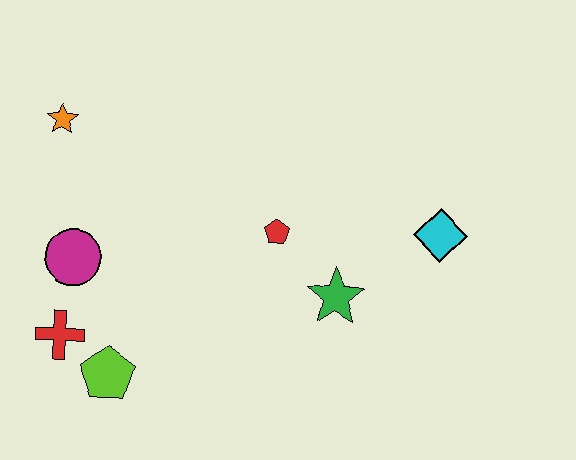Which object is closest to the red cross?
The lime pentagon is closest to the red cross.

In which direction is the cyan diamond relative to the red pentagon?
The cyan diamond is to the right of the red pentagon.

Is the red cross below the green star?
Yes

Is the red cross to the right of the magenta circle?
No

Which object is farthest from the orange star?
The cyan diamond is farthest from the orange star.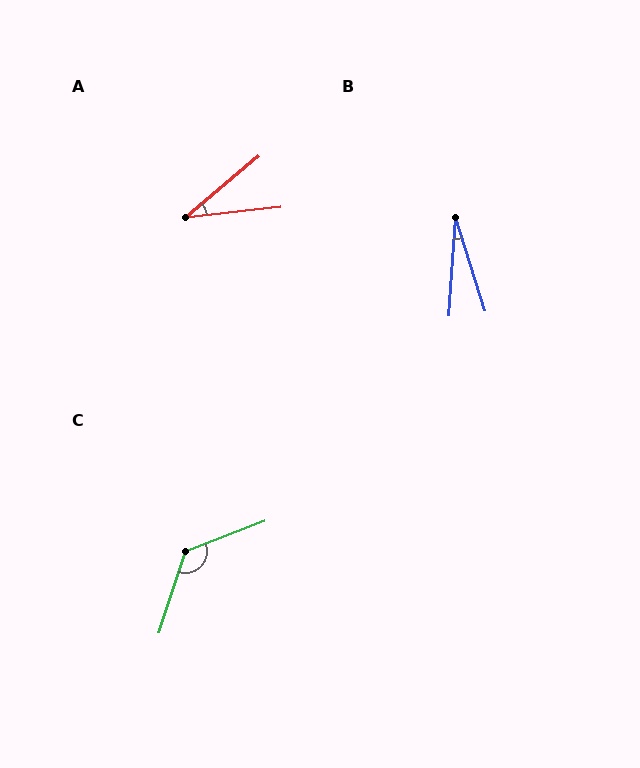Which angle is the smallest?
B, at approximately 21 degrees.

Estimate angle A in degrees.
Approximately 34 degrees.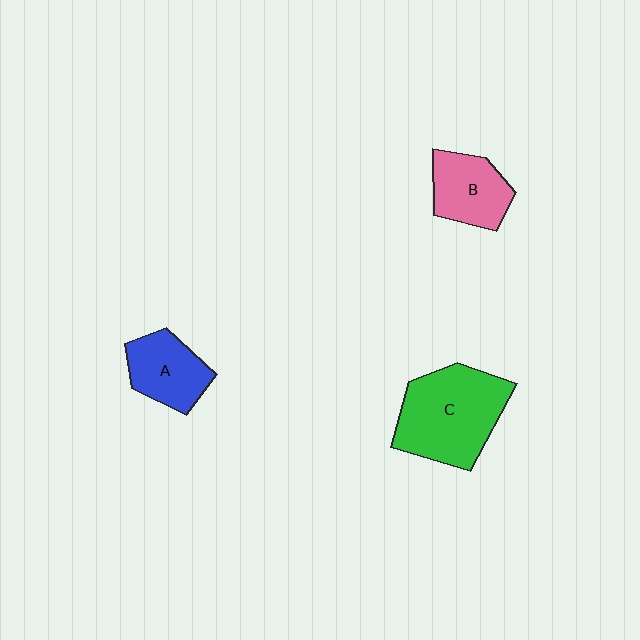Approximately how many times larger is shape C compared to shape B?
Approximately 1.8 times.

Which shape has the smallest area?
Shape A (blue).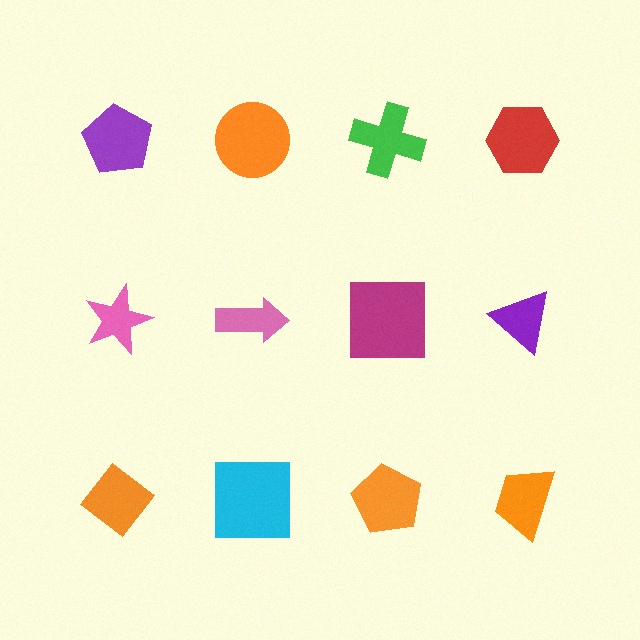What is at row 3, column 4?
An orange trapezoid.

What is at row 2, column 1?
A pink star.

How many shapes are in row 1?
4 shapes.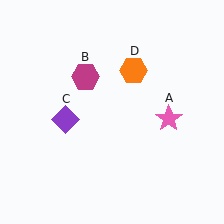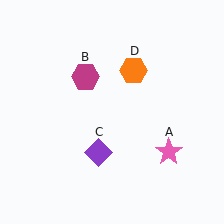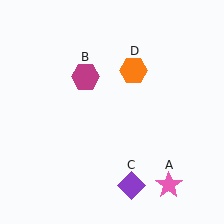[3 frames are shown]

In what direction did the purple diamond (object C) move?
The purple diamond (object C) moved down and to the right.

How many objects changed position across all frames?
2 objects changed position: pink star (object A), purple diamond (object C).